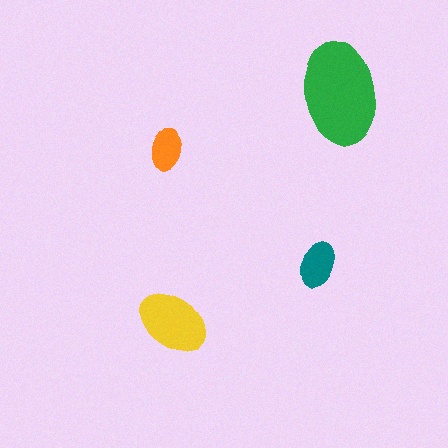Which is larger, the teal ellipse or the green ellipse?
The green one.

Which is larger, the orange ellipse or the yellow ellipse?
The yellow one.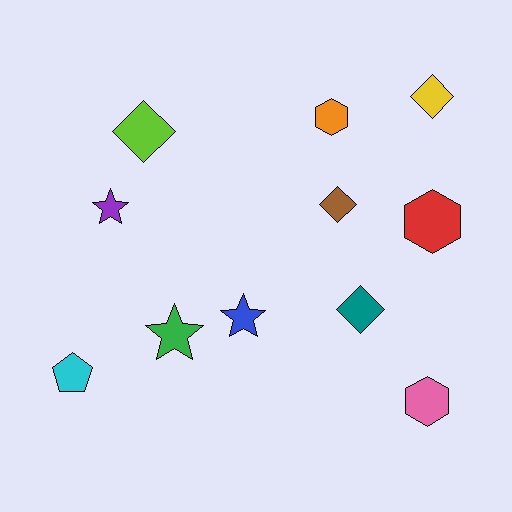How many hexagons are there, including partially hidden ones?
There are 3 hexagons.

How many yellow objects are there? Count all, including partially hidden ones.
There is 1 yellow object.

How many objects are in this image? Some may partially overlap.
There are 11 objects.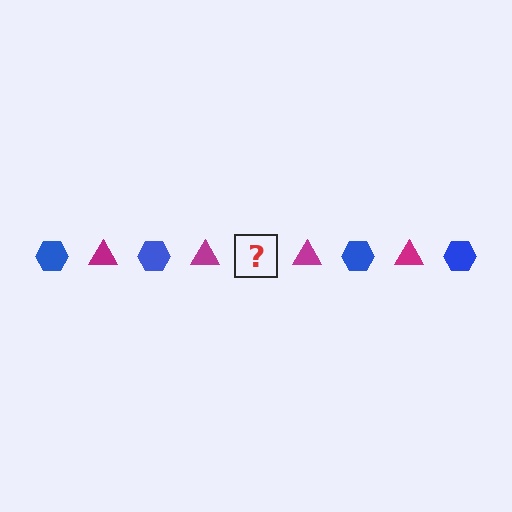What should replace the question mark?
The question mark should be replaced with a blue hexagon.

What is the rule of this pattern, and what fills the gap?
The rule is that the pattern alternates between blue hexagon and magenta triangle. The gap should be filled with a blue hexagon.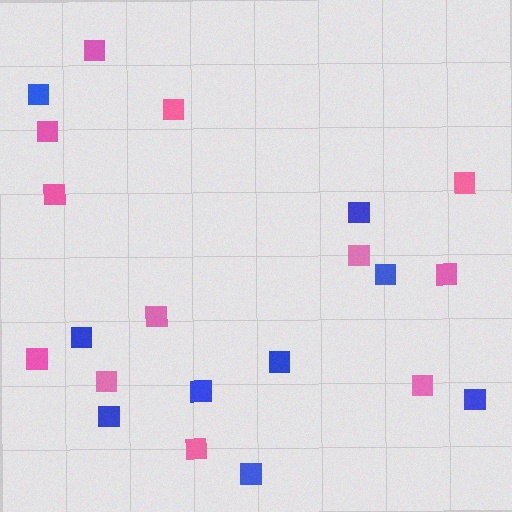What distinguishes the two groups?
There are 2 groups: one group of pink squares (12) and one group of blue squares (9).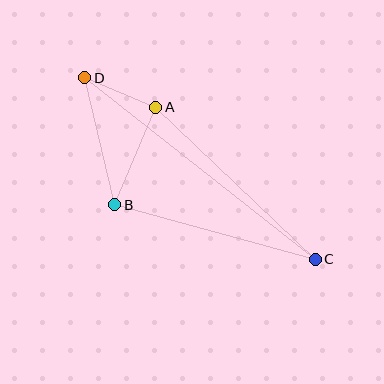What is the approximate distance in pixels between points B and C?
The distance between B and C is approximately 208 pixels.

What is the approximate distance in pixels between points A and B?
The distance between A and B is approximately 106 pixels.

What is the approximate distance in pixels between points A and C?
The distance between A and C is approximately 220 pixels.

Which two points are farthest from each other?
Points C and D are farthest from each other.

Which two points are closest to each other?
Points A and D are closest to each other.